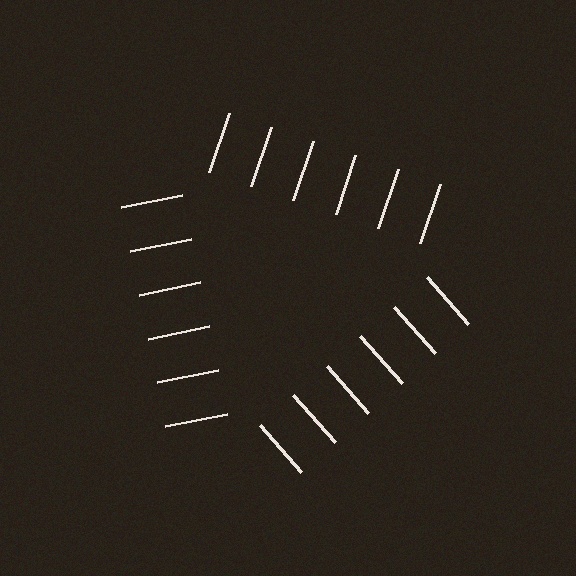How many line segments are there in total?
18 — 6 along each of the 3 edges.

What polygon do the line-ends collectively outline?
An illusory triangle — the line segments terminate on its edges but no continuous stroke is drawn.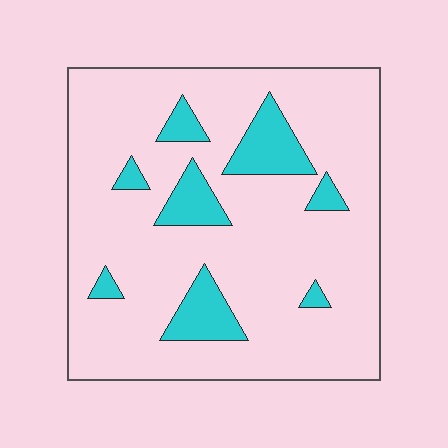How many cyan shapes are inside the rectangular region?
8.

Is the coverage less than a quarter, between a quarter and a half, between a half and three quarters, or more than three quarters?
Less than a quarter.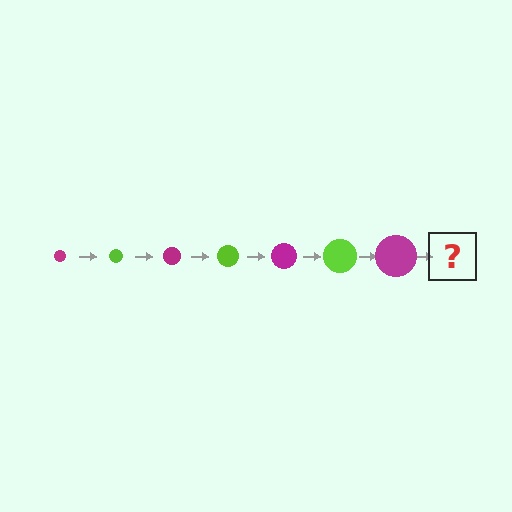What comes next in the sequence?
The next element should be a lime circle, larger than the previous one.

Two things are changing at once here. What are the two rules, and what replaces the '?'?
The two rules are that the circle grows larger each step and the color cycles through magenta and lime. The '?' should be a lime circle, larger than the previous one.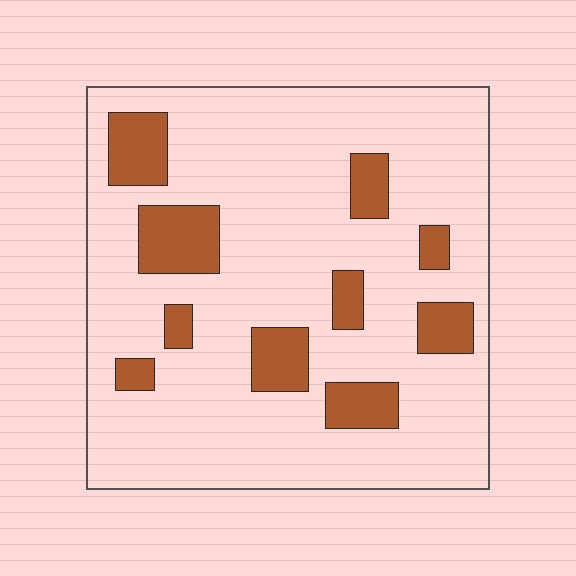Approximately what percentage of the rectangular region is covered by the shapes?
Approximately 20%.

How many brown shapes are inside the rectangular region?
10.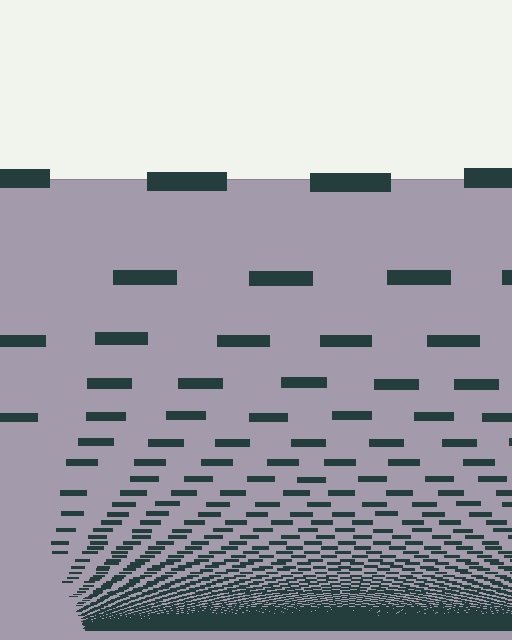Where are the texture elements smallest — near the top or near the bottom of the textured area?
Near the bottom.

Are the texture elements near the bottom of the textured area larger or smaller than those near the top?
Smaller. The gradient is inverted — elements near the bottom are smaller and denser.